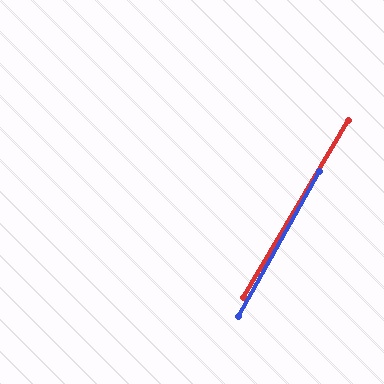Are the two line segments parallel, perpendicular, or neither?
Parallel — their directions differ by only 1.6°.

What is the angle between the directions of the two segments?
Approximately 2 degrees.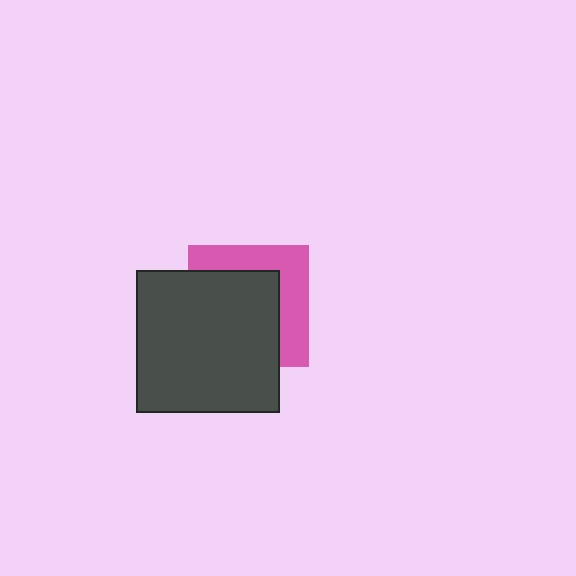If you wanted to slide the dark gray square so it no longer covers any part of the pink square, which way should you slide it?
Slide it toward the lower-left — that is the most direct way to separate the two shapes.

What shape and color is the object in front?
The object in front is a dark gray square.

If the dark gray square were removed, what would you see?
You would see the complete pink square.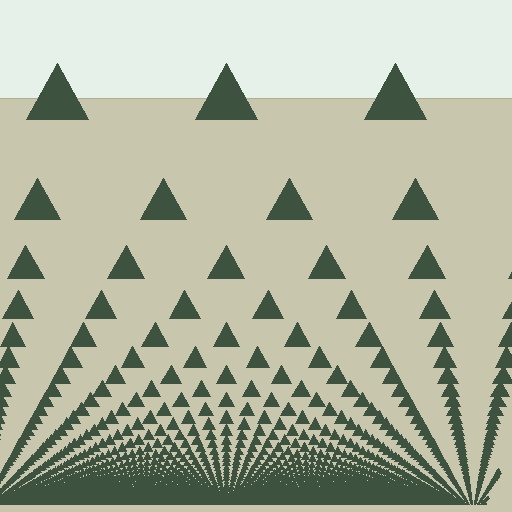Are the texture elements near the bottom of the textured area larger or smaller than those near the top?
Smaller. The gradient is inverted — elements near the bottom are smaller and denser.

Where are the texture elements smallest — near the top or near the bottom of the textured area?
Near the bottom.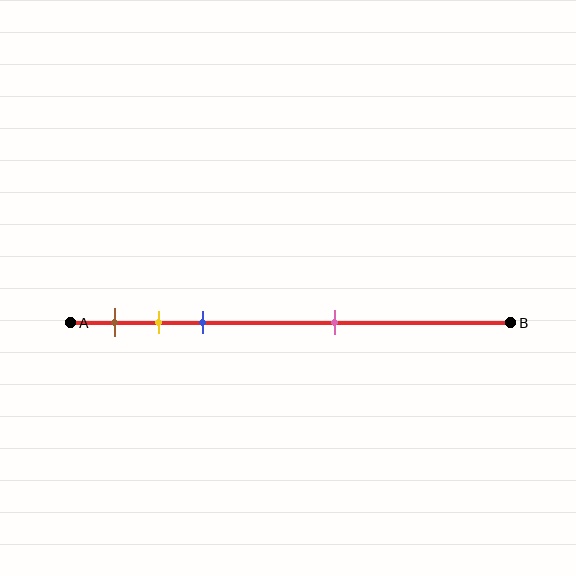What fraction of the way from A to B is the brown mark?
The brown mark is approximately 10% (0.1) of the way from A to B.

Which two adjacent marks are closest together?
The yellow and blue marks are the closest adjacent pair.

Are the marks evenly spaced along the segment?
No, the marks are not evenly spaced.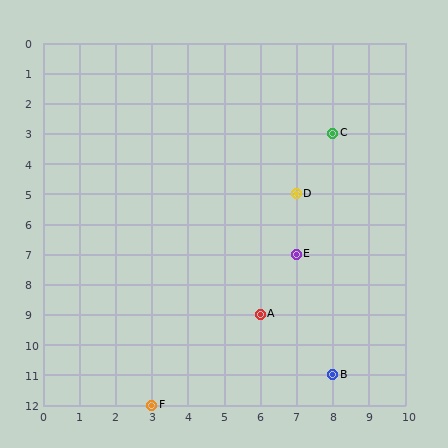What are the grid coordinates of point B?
Point B is at grid coordinates (8, 11).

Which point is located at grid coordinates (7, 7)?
Point E is at (7, 7).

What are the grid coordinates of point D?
Point D is at grid coordinates (7, 5).